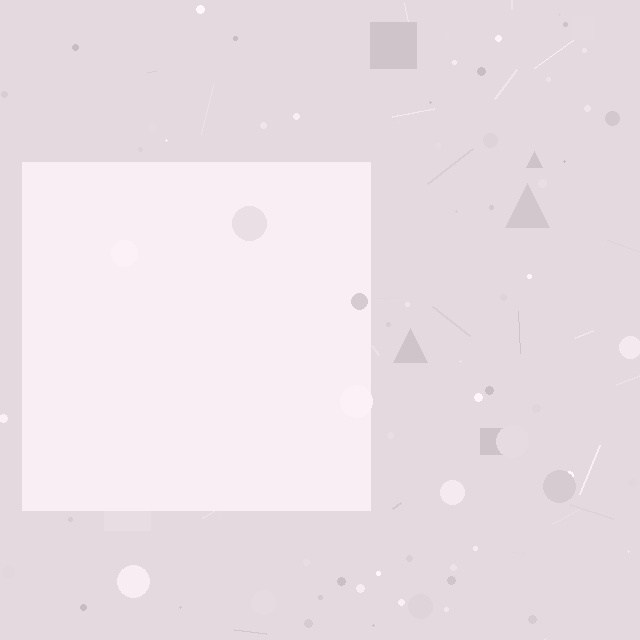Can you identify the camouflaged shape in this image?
The camouflaged shape is a square.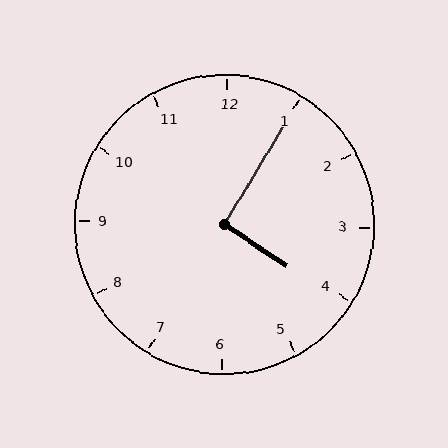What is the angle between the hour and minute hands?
Approximately 92 degrees.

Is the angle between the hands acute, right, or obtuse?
It is right.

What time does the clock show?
4:05.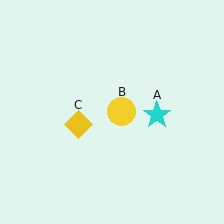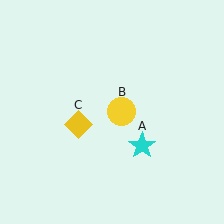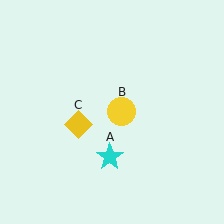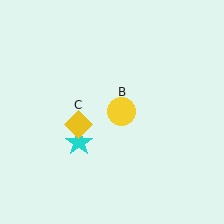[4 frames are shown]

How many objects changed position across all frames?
1 object changed position: cyan star (object A).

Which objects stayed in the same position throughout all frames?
Yellow circle (object B) and yellow diamond (object C) remained stationary.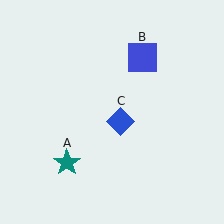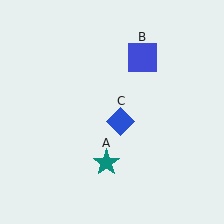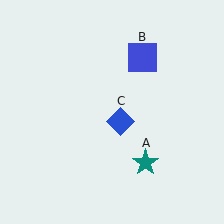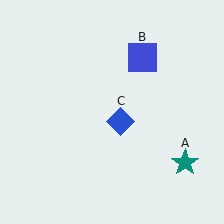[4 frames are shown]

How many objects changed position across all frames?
1 object changed position: teal star (object A).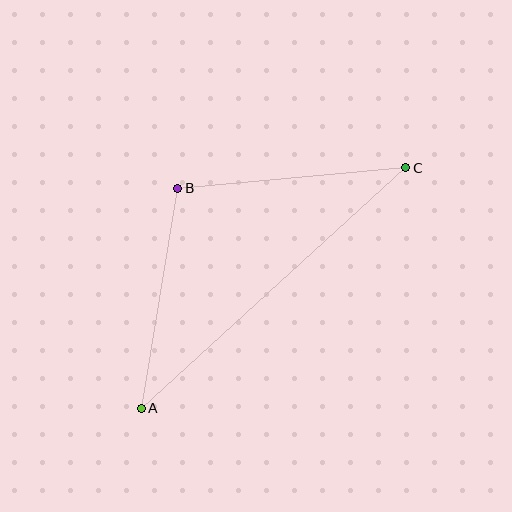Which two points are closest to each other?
Points A and B are closest to each other.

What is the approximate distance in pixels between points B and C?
The distance between B and C is approximately 229 pixels.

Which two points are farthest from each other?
Points A and C are farthest from each other.